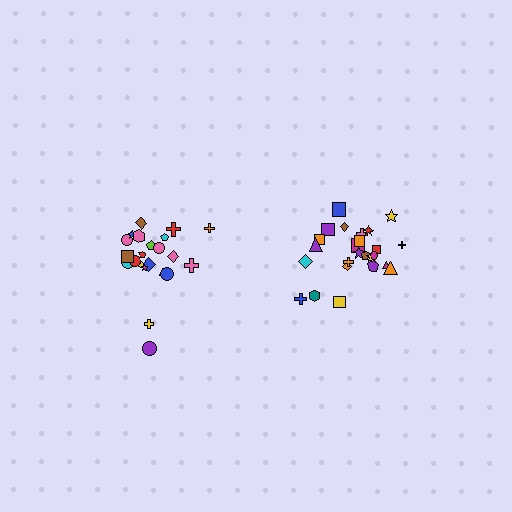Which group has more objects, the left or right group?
The right group.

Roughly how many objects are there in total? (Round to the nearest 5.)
Roughly 45 objects in total.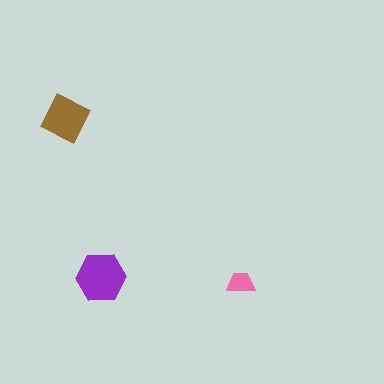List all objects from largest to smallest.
The purple hexagon, the brown diamond, the pink trapezoid.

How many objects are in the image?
There are 3 objects in the image.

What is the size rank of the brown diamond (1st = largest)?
2nd.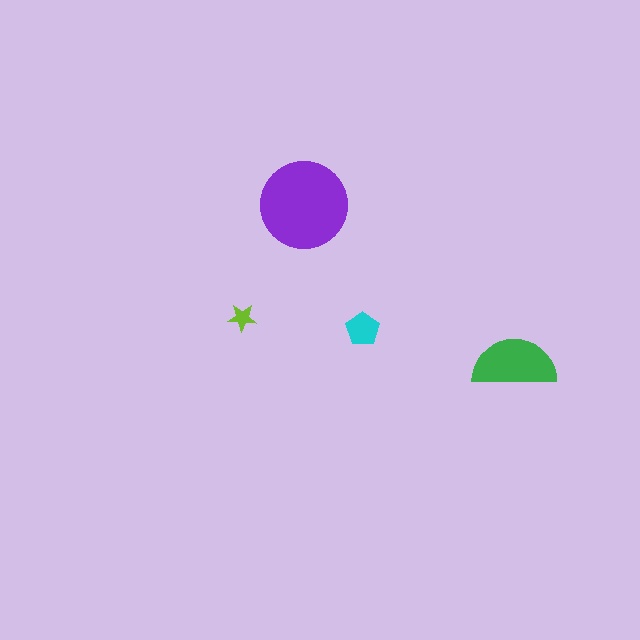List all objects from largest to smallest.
The purple circle, the green semicircle, the cyan pentagon, the lime star.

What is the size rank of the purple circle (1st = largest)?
1st.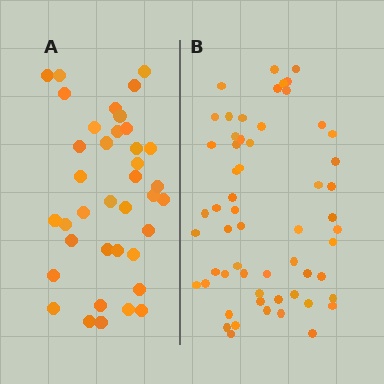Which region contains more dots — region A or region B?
Region B (the right region) has more dots.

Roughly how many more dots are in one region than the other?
Region B has approximately 20 more dots than region A.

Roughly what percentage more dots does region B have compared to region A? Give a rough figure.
About 55% more.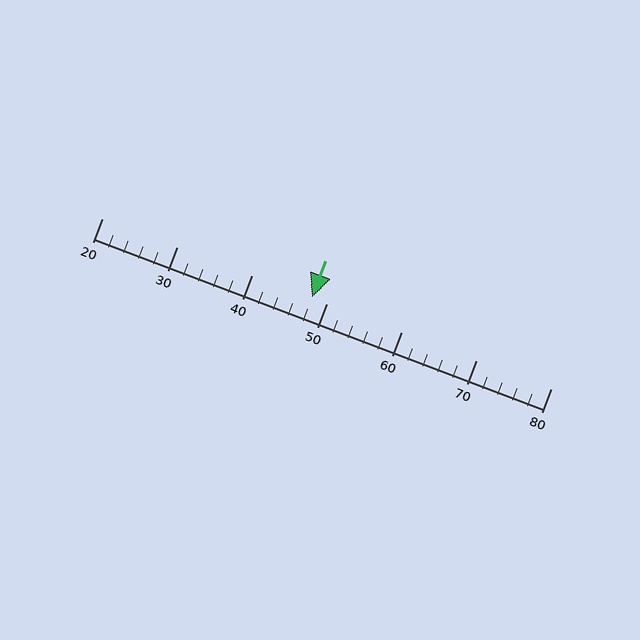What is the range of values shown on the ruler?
The ruler shows values from 20 to 80.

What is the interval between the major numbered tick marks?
The major tick marks are spaced 10 units apart.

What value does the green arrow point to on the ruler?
The green arrow points to approximately 48.